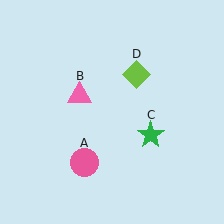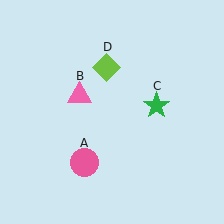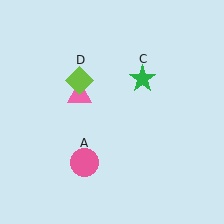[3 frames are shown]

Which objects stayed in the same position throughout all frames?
Pink circle (object A) and pink triangle (object B) remained stationary.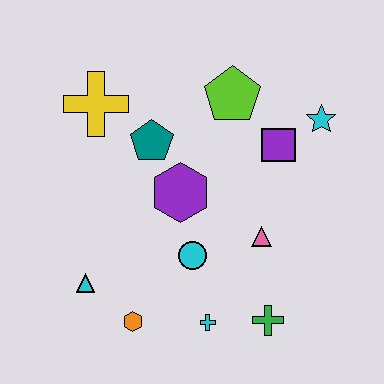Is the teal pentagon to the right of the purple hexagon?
No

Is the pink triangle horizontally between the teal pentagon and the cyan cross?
No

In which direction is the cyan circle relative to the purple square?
The cyan circle is below the purple square.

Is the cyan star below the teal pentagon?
No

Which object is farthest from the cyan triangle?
The cyan star is farthest from the cyan triangle.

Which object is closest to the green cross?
The cyan cross is closest to the green cross.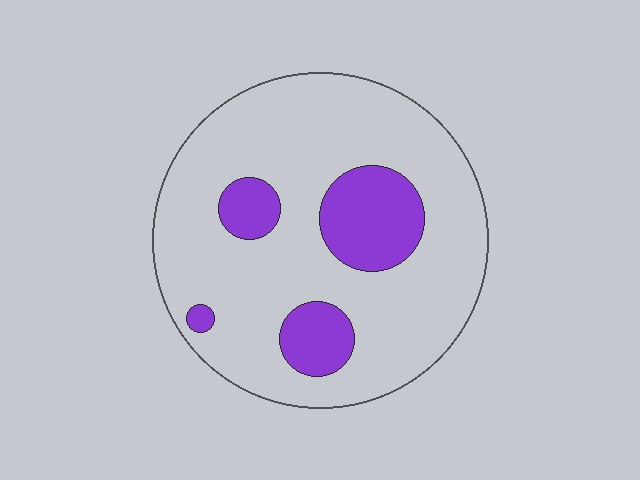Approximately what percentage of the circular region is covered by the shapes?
Approximately 20%.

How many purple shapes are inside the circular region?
4.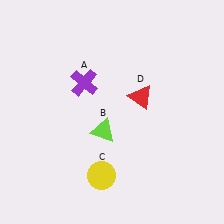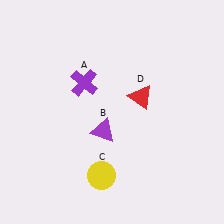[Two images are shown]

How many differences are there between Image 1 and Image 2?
There is 1 difference between the two images.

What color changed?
The triangle (B) changed from lime in Image 1 to purple in Image 2.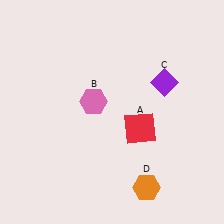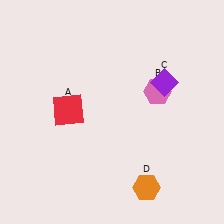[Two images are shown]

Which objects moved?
The objects that moved are: the red square (A), the pink hexagon (B).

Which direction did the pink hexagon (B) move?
The pink hexagon (B) moved right.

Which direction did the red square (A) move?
The red square (A) moved left.